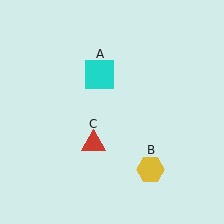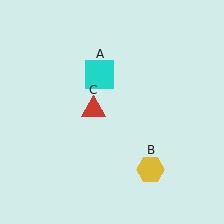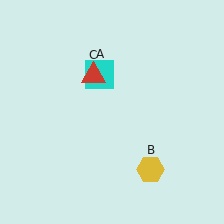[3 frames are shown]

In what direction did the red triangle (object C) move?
The red triangle (object C) moved up.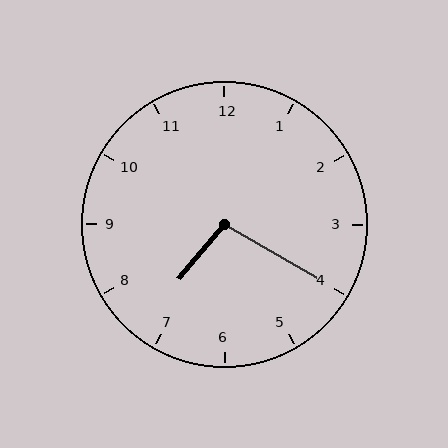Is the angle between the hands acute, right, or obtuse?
It is obtuse.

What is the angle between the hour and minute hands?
Approximately 100 degrees.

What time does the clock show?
7:20.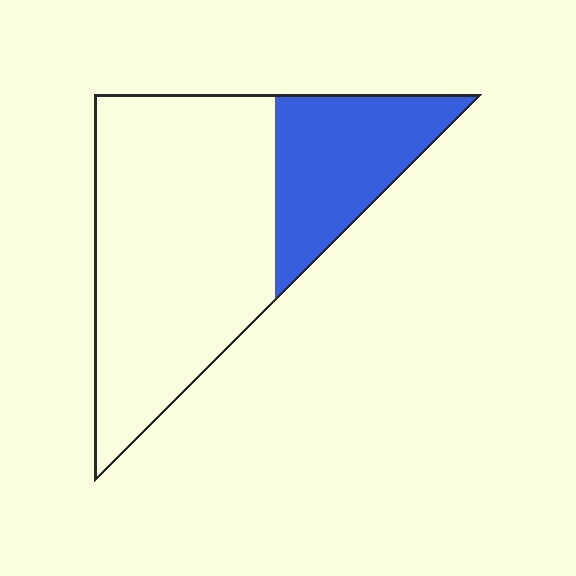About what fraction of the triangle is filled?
About one quarter (1/4).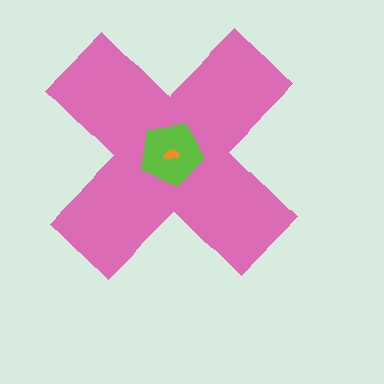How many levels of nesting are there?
3.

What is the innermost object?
The orange semicircle.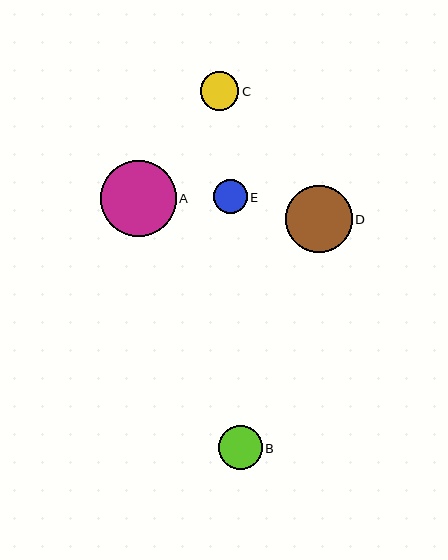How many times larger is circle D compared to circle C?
Circle D is approximately 1.7 times the size of circle C.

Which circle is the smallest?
Circle E is the smallest with a size of approximately 34 pixels.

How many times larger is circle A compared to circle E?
Circle A is approximately 2.2 times the size of circle E.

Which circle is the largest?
Circle A is the largest with a size of approximately 76 pixels.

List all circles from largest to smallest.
From largest to smallest: A, D, B, C, E.